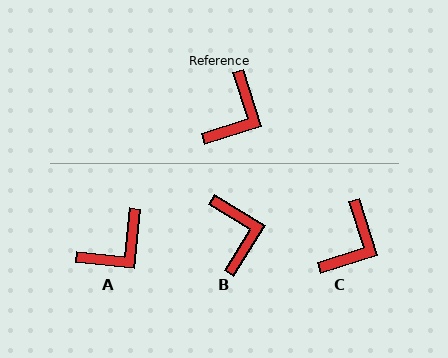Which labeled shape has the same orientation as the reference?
C.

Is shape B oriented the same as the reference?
No, it is off by about 41 degrees.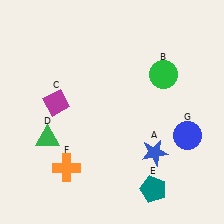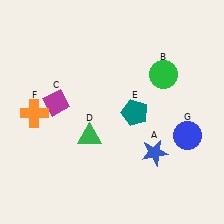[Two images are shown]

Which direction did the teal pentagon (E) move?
The teal pentagon (E) moved up.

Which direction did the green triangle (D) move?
The green triangle (D) moved right.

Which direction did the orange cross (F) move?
The orange cross (F) moved up.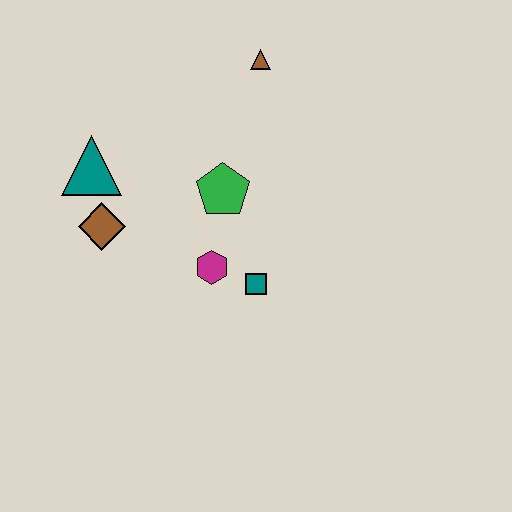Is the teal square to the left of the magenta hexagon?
No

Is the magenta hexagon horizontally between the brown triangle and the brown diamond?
Yes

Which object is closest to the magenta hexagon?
The teal square is closest to the magenta hexagon.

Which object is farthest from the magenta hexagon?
The brown triangle is farthest from the magenta hexagon.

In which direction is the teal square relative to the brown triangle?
The teal square is below the brown triangle.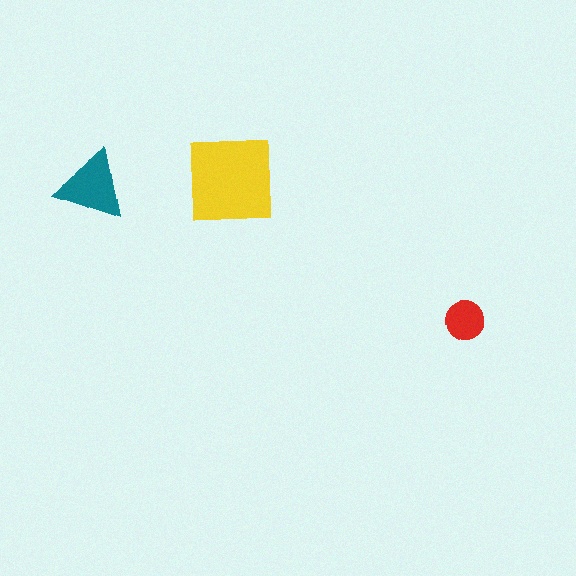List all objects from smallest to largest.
The red circle, the teal triangle, the yellow square.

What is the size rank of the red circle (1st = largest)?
3rd.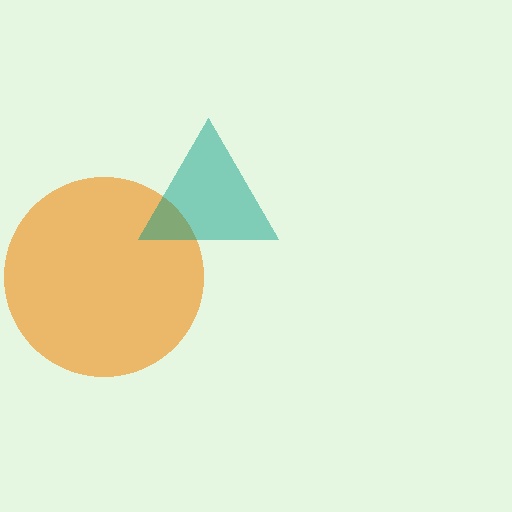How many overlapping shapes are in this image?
There are 2 overlapping shapes in the image.